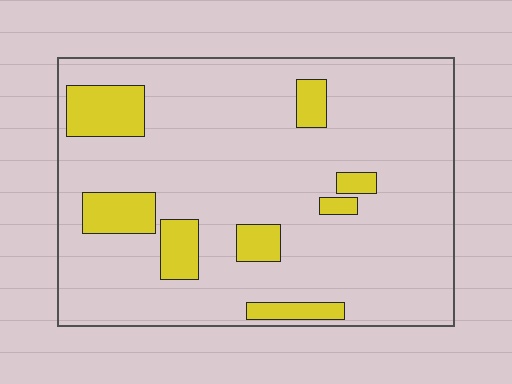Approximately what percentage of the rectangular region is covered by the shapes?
Approximately 15%.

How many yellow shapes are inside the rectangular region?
8.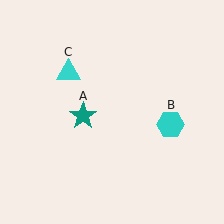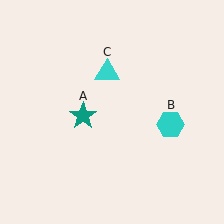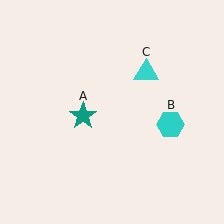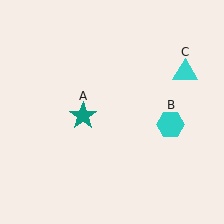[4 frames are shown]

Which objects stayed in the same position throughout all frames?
Teal star (object A) and cyan hexagon (object B) remained stationary.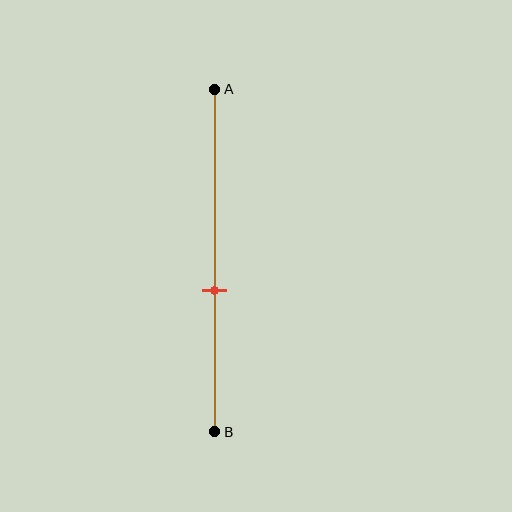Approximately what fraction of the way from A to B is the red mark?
The red mark is approximately 60% of the way from A to B.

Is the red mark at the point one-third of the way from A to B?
No, the mark is at about 60% from A, not at the 33% one-third point.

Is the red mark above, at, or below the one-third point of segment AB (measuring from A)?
The red mark is below the one-third point of segment AB.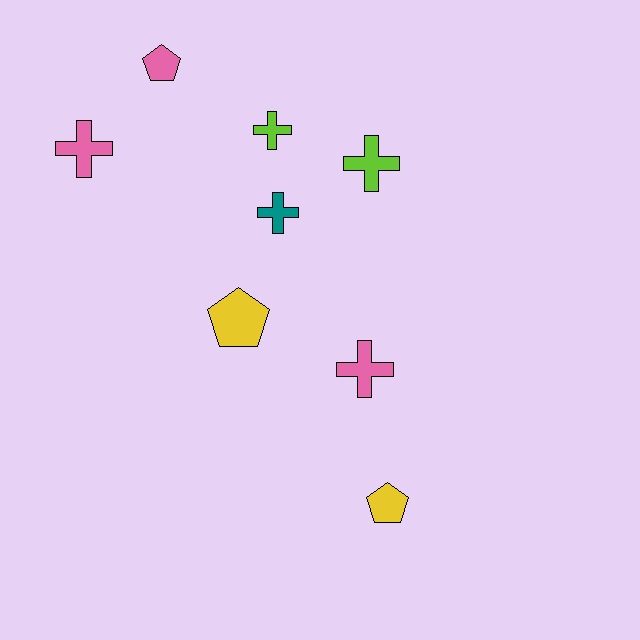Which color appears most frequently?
Pink, with 3 objects.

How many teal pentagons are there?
There are no teal pentagons.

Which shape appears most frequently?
Cross, with 5 objects.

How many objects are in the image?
There are 8 objects.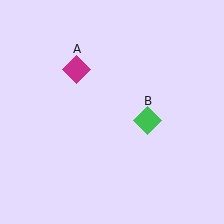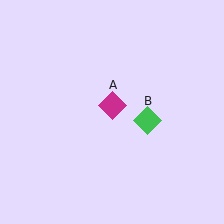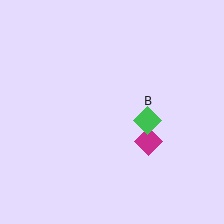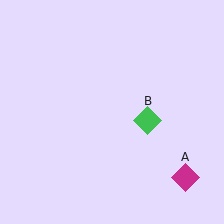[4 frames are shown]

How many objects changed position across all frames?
1 object changed position: magenta diamond (object A).